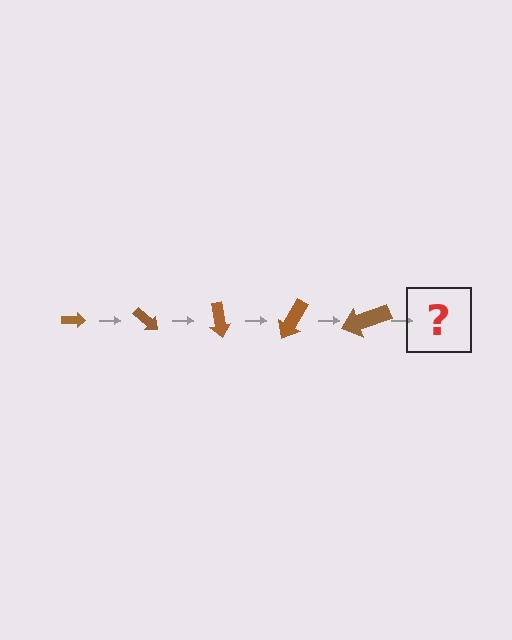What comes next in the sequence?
The next element should be an arrow, larger than the previous one and rotated 200 degrees from the start.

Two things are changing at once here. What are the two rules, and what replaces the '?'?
The two rules are that the arrow grows larger each step and it rotates 40 degrees each step. The '?' should be an arrow, larger than the previous one and rotated 200 degrees from the start.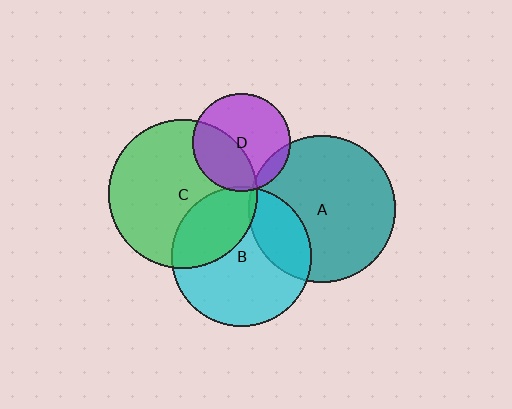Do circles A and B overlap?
Yes.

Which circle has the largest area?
Circle C (green).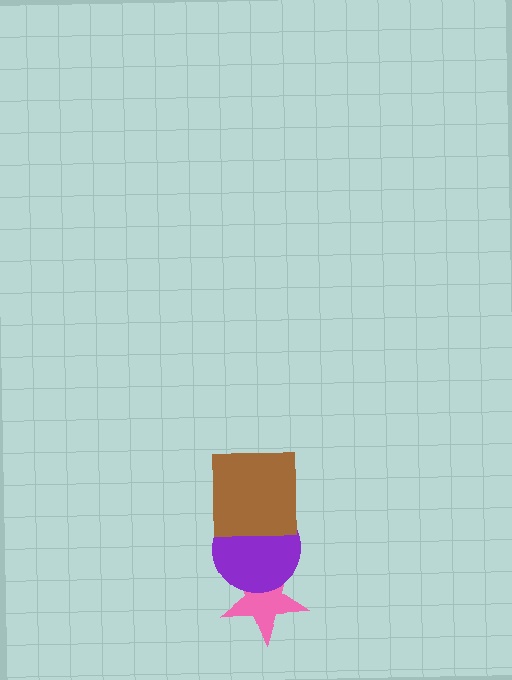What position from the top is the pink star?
The pink star is 3rd from the top.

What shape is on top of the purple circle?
The brown square is on top of the purple circle.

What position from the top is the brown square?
The brown square is 1st from the top.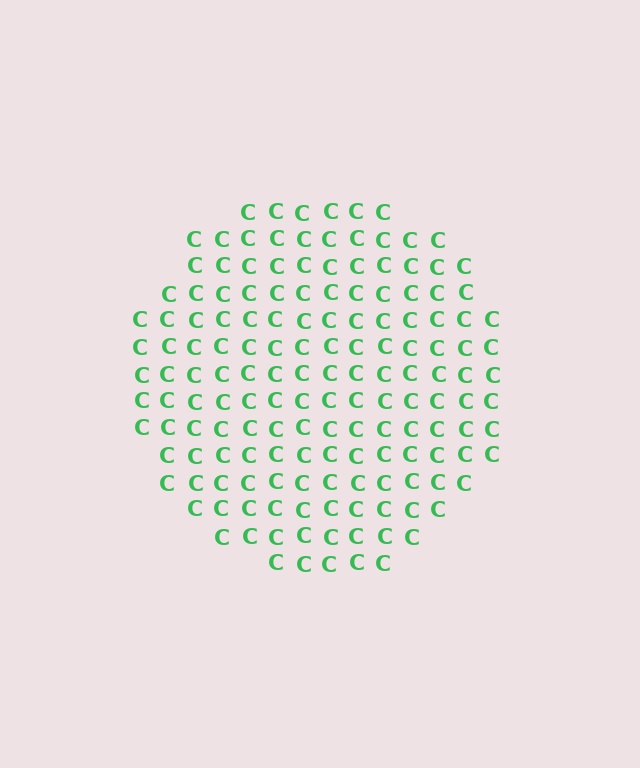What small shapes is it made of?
It is made of small letter C's.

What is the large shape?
The large shape is a circle.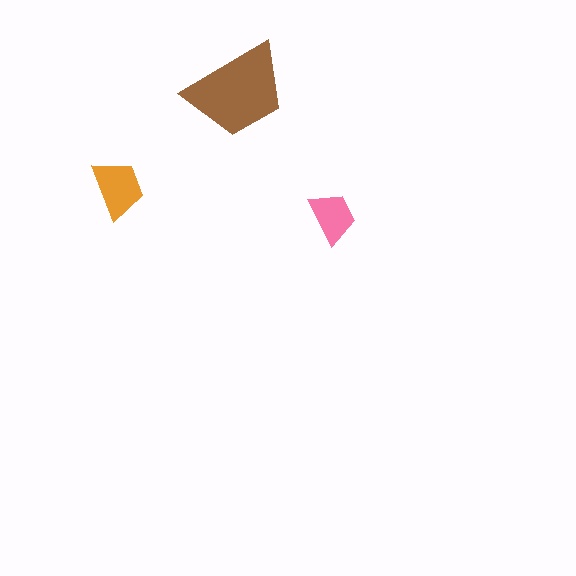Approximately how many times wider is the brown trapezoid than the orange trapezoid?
About 1.5 times wider.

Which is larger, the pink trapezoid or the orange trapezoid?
The orange one.